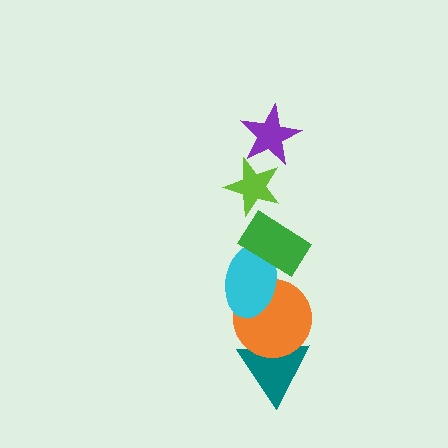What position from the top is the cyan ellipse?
The cyan ellipse is 4th from the top.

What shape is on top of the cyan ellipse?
The green rectangle is on top of the cyan ellipse.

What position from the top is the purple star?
The purple star is 1st from the top.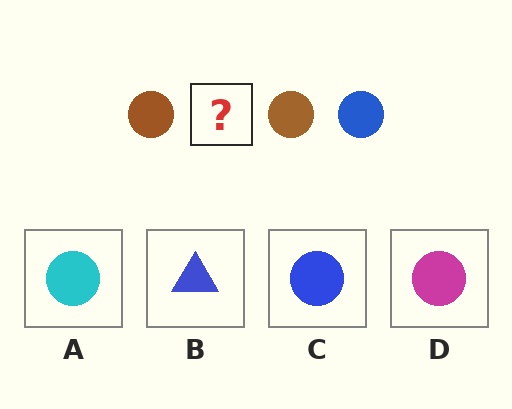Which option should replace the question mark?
Option C.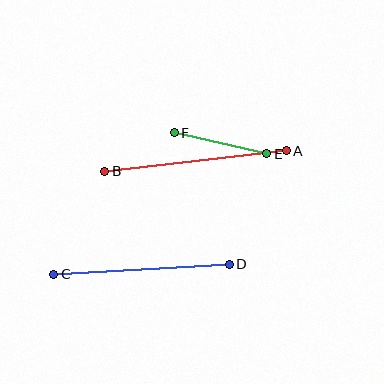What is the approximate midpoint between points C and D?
The midpoint is at approximately (141, 269) pixels.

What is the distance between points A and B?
The distance is approximately 183 pixels.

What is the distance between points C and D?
The distance is approximately 176 pixels.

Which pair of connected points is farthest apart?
Points A and B are farthest apart.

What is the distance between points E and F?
The distance is approximately 95 pixels.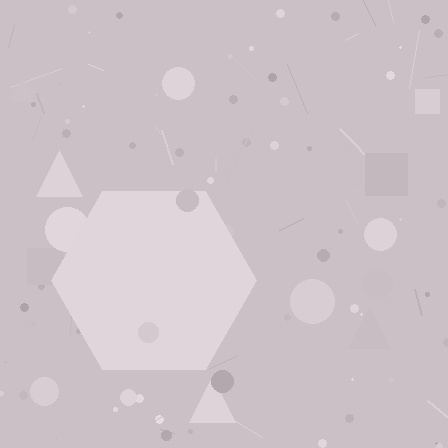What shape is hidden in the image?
A hexagon is hidden in the image.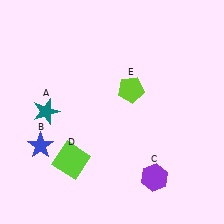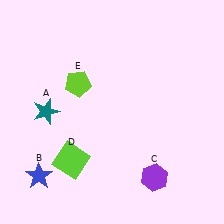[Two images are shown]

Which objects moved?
The objects that moved are: the blue star (B), the lime pentagon (E).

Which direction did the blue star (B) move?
The blue star (B) moved down.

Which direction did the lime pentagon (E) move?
The lime pentagon (E) moved left.